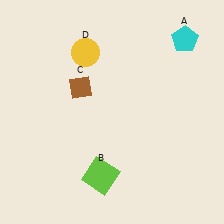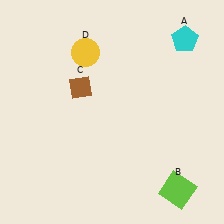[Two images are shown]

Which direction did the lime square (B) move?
The lime square (B) moved right.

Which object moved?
The lime square (B) moved right.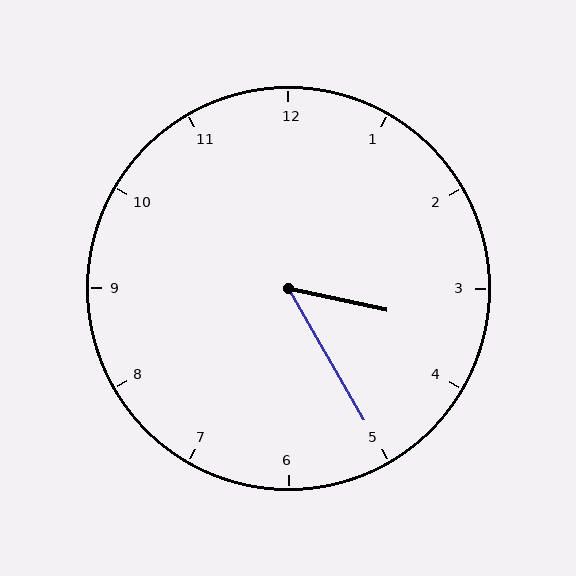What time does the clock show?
3:25.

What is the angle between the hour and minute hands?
Approximately 48 degrees.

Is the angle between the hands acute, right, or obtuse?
It is acute.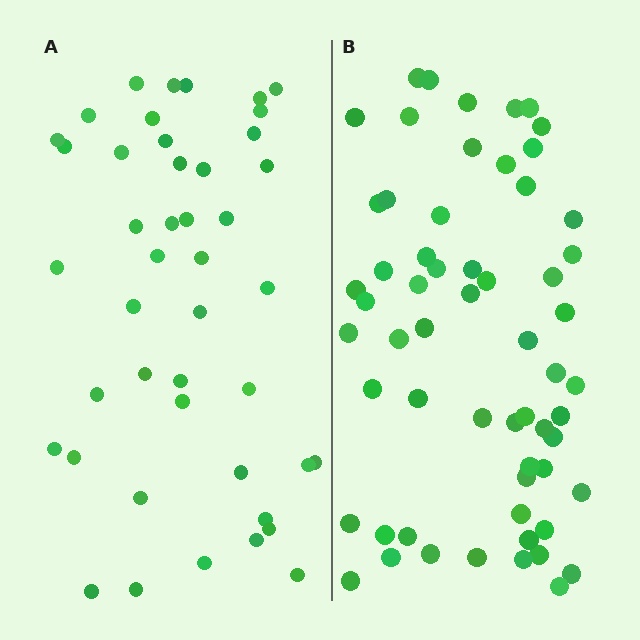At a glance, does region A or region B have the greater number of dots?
Region B (the right region) has more dots.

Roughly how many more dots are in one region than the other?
Region B has approximately 15 more dots than region A.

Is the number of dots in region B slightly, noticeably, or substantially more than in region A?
Region B has noticeably more, but not dramatically so. The ratio is roughly 1.4 to 1.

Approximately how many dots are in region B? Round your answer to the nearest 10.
About 60 dots.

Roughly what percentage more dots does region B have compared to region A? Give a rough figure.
About 35% more.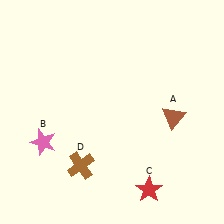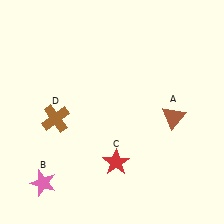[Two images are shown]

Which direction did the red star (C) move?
The red star (C) moved left.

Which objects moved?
The objects that moved are: the pink star (B), the red star (C), the brown cross (D).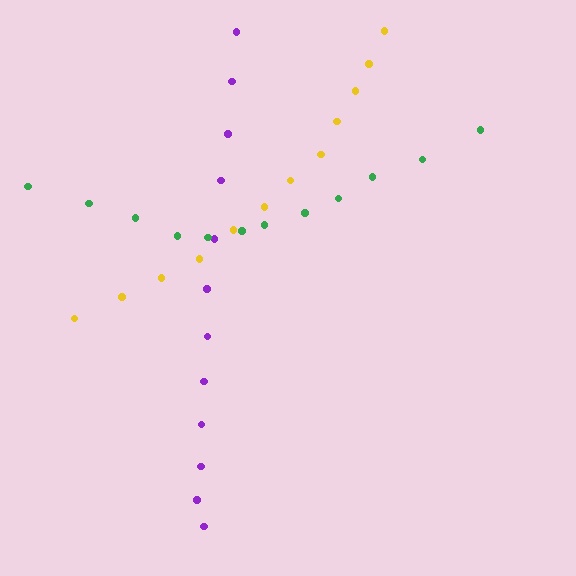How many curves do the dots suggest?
There are 3 distinct paths.